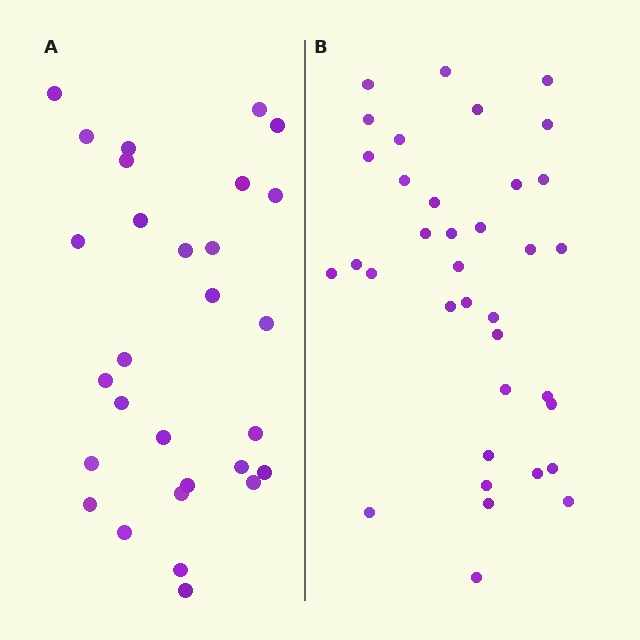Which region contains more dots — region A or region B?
Region B (the right region) has more dots.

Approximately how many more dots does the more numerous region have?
Region B has roughly 8 or so more dots than region A.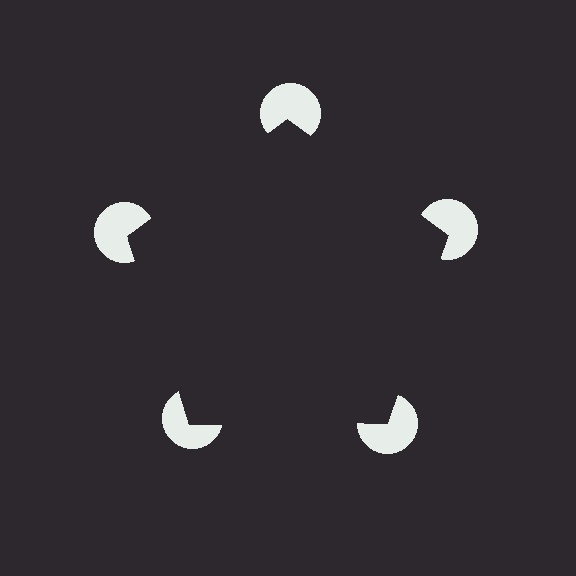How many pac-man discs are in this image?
There are 5 — one at each vertex of the illusory pentagon.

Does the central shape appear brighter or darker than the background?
It typically appears slightly darker than the background, even though no actual brightness change is drawn.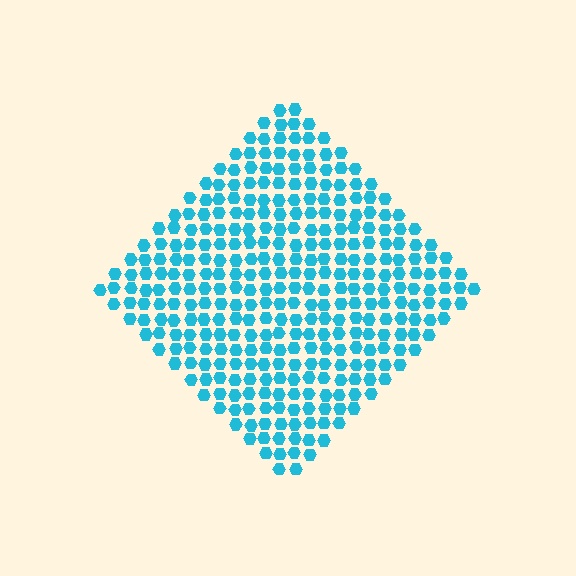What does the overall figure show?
The overall figure shows a diamond.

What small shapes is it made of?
It is made of small hexagons.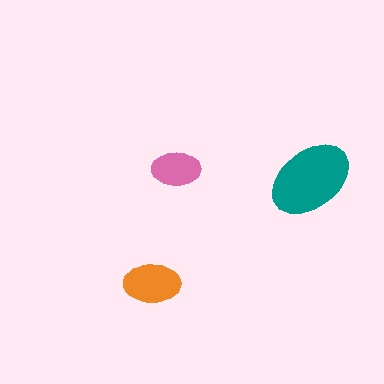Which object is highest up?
The pink ellipse is topmost.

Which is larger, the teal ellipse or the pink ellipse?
The teal one.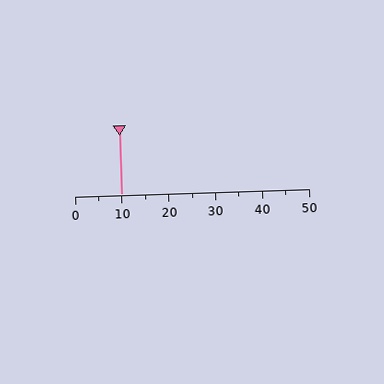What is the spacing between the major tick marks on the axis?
The major ticks are spaced 10 apart.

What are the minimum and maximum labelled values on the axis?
The axis runs from 0 to 50.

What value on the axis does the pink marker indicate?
The marker indicates approximately 10.